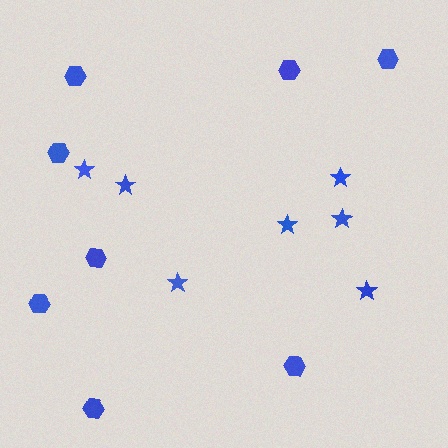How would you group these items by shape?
There are 2 groups: one group of hexagons (8) and one group of stars (7).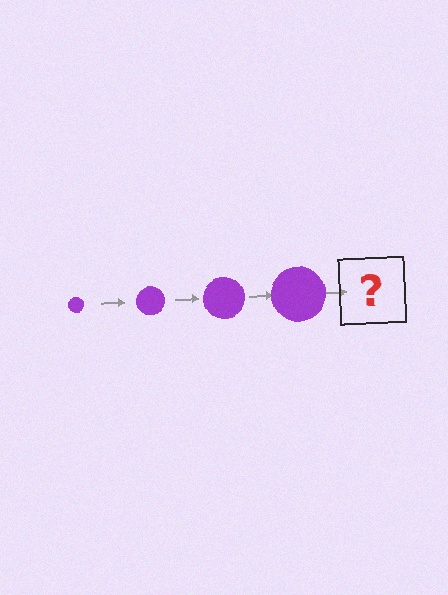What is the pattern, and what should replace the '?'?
The pattern is that the circle gets progressively larger each step. The '?' should be a purple circle, larger than the previous one.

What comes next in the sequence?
The next element should be a purple circle, larger than the previous one.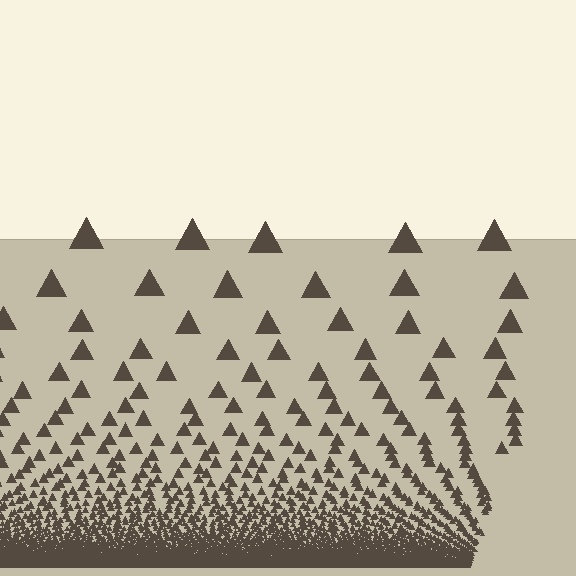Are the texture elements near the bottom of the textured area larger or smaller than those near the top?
Smaller. The gradient is inverted — elements near the bottom are smaller and denser.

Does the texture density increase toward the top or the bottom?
Density increases toward the bottom.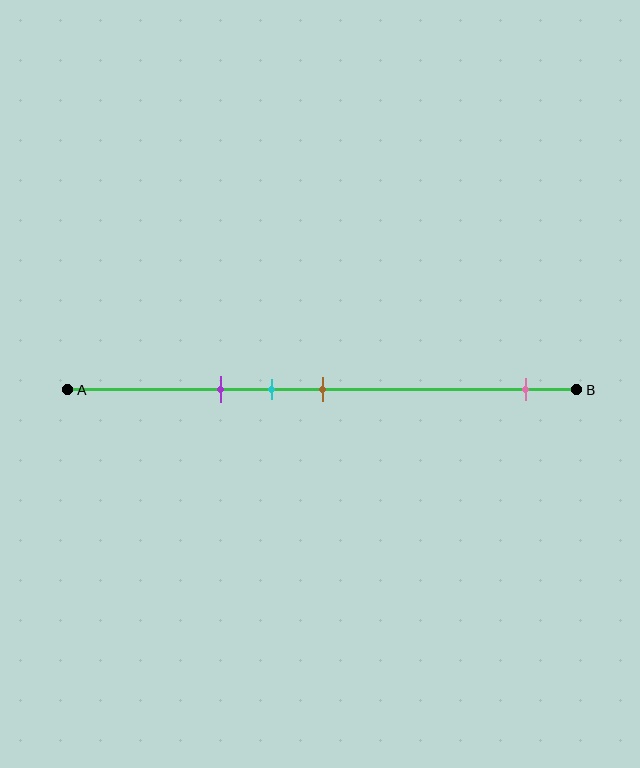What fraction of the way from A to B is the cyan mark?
The cyan mark is approximately 40% (0.4) of the way from A to B.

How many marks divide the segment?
There are 4 marks dividing the segment.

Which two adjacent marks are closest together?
The cyan and brown marks are the closest adjacent pair.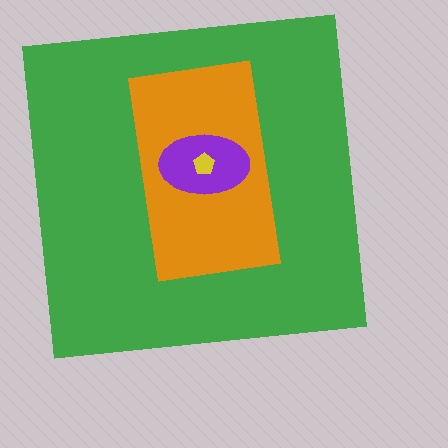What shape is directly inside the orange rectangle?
The purple ellipse.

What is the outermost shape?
The green square.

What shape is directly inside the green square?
The orange rectangle.